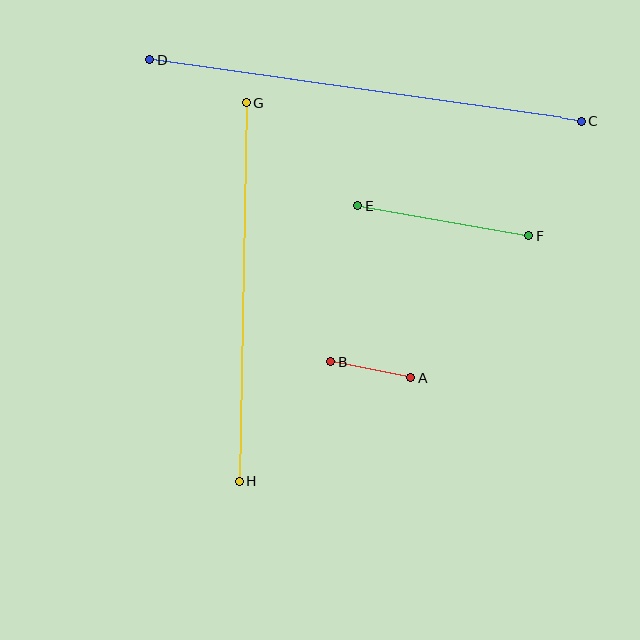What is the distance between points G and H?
The distance is approximately 378 pixels.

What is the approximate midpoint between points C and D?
The midpoint is at approximately (366, 90) pixels.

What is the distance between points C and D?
The distance is approximately 437 pixels.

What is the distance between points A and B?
The distance is approximately 81 pixels.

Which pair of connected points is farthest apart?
Points C and D are farthest apart.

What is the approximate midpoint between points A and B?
The midpoint is at approximately (371, 370) pixels.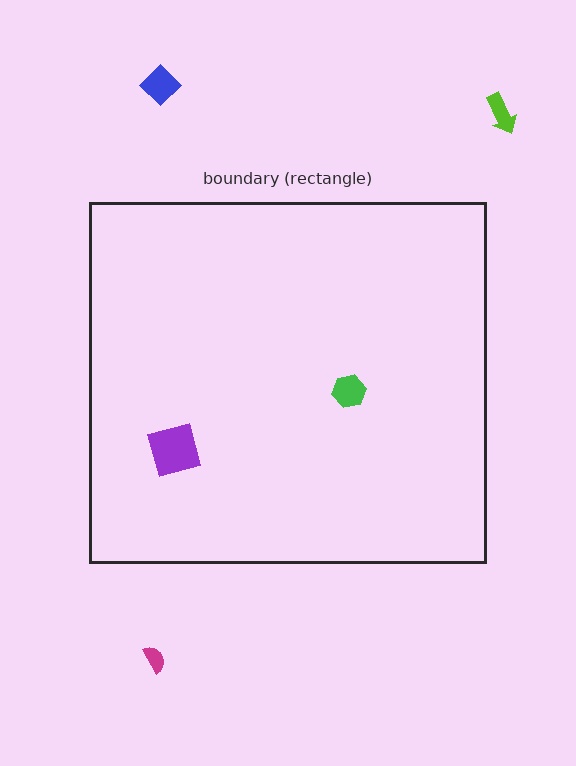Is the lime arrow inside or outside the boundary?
Outside.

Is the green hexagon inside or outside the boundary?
Inside.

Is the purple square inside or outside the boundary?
Inside.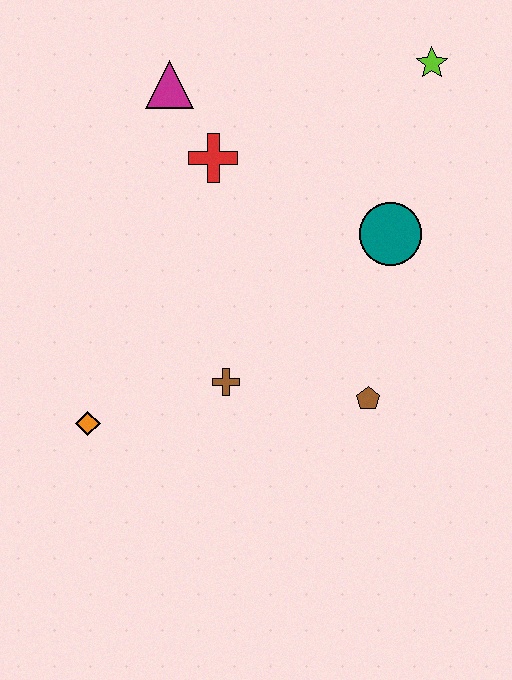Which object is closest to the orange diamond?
The brown cross is closest to the orange diamond.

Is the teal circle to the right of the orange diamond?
Yes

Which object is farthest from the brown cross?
The lime star is farthest from the brown cross.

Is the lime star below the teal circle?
No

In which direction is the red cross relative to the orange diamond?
The red cross is above the orange diamond.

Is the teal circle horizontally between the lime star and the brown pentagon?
Yes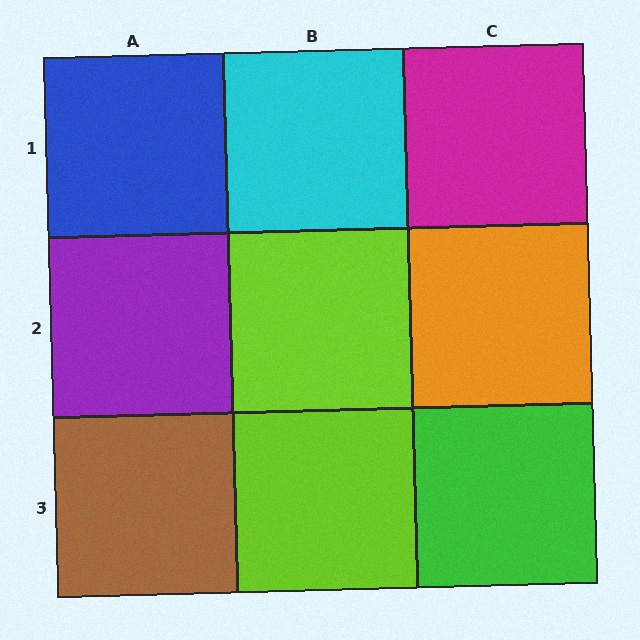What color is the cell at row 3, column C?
Green.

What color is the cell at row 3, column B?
Lime.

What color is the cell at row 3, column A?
Brown.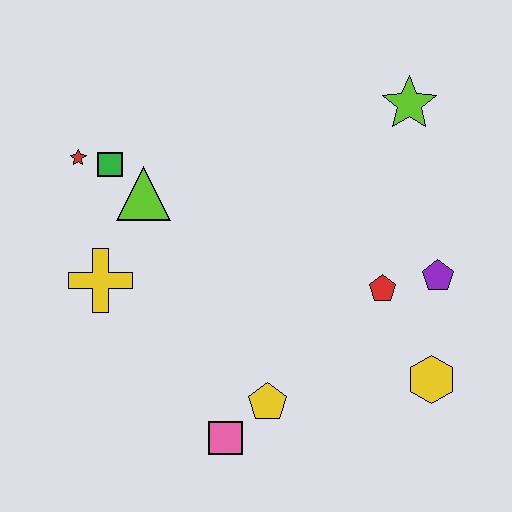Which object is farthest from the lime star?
The pink square is farthest from the lime star.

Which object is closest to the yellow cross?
The lime triangle is closest to the yellow cross.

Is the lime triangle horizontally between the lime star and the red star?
Yes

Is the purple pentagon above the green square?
No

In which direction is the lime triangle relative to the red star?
The lime triangle is to the right of the red star.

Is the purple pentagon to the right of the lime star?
Yes